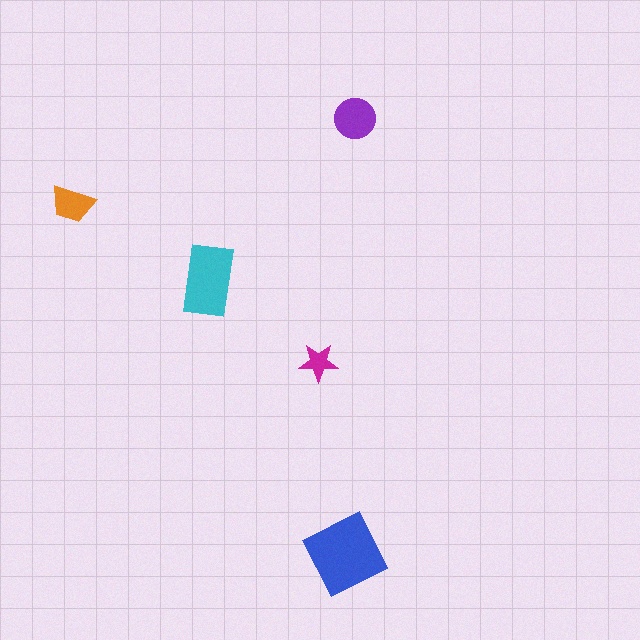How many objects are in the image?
There are 5 objects in the image.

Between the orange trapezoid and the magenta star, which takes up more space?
The orange trapezoid.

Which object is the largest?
The blue diamond.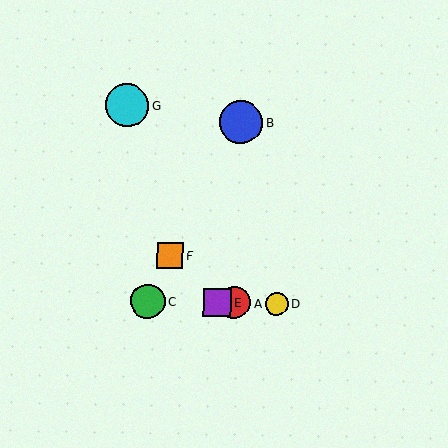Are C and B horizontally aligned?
No, C is at y≈301 and B is at y≈123.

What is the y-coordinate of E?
Object E is at y≈303.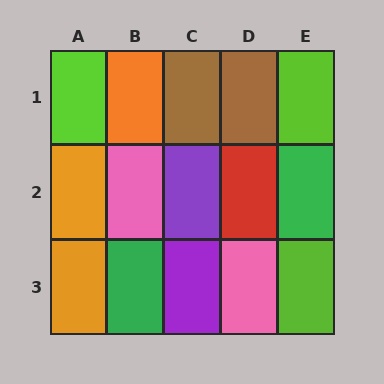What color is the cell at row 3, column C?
Purple.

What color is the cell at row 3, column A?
Orange.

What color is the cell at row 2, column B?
Pink.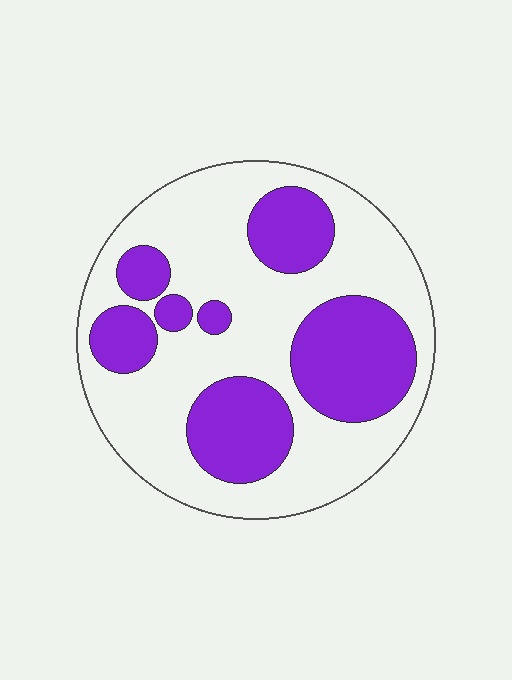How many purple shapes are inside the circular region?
7.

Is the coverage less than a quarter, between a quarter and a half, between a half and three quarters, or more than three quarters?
Between a quarter and a half.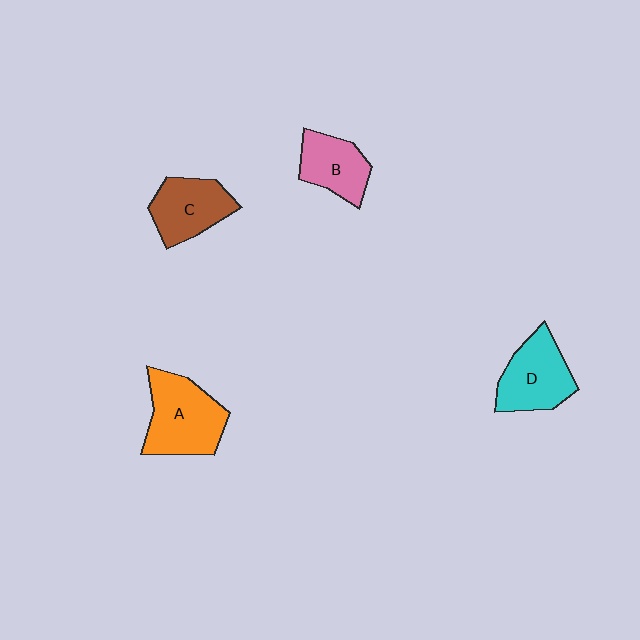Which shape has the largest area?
Shape A (orange).